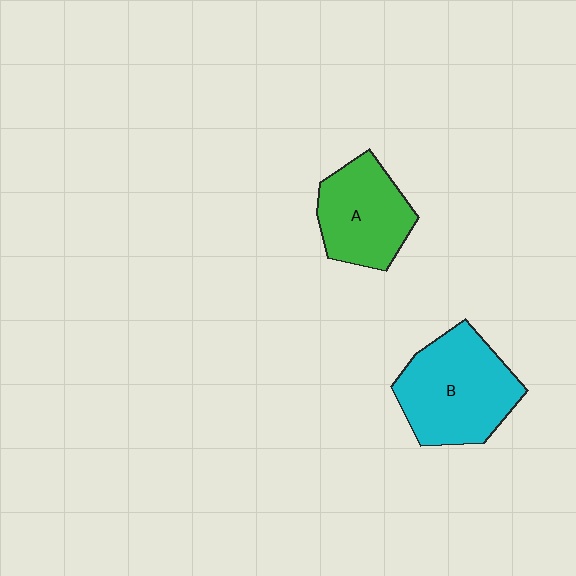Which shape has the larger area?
Shape B (cyan).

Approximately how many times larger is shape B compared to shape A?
Approximately 1.3 times.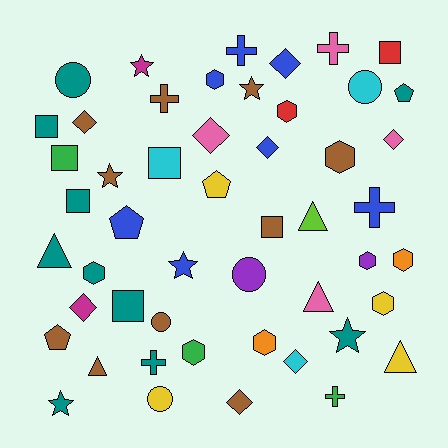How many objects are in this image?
There are 50 objects.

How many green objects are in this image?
There are 3 green objects.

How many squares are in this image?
There are 7 squares.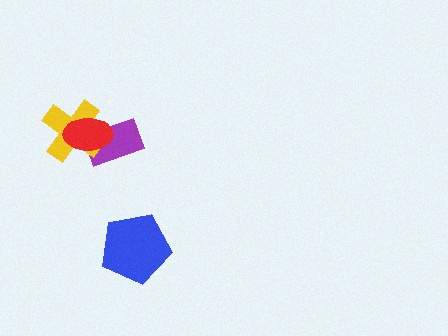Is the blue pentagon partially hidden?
No, no other shape covers it.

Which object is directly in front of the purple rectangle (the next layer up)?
The yellow cross is directly in front of the purple rectangle.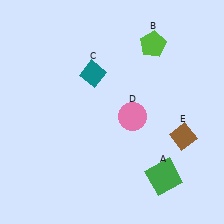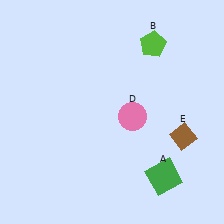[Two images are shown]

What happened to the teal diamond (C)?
The teal diamond (C) was removed in Image 2. It was in the top-left area of Image 1.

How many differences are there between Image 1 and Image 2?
There is 1 difference between the two images.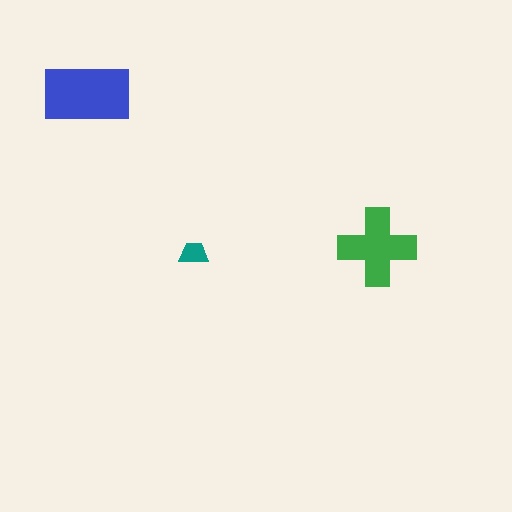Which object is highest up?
The blue rectangle is topmost.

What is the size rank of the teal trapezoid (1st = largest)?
3rd.